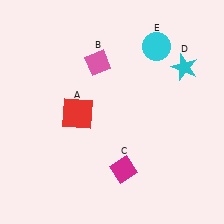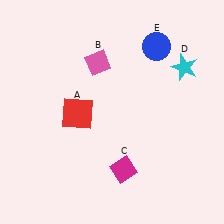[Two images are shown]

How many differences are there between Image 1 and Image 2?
There is 1 difference between the two images.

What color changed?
The circle (E) changed from cyan in Image 1 to blue in Image 2.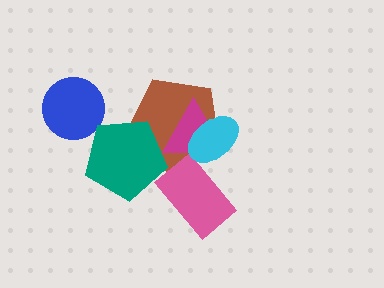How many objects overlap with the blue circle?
0 objects overlap with the blue circle.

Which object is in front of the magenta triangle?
The cyan ellipse is in front of the magenta triangle.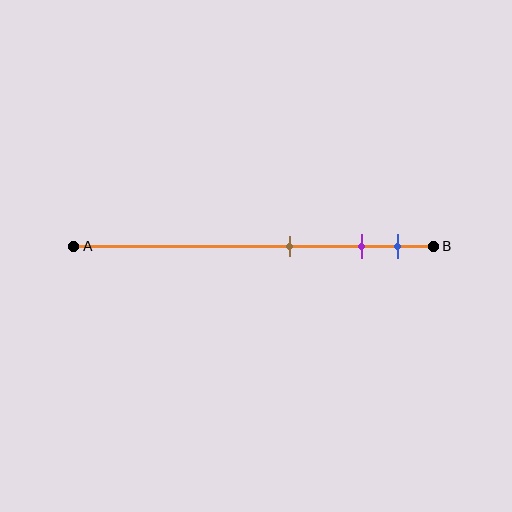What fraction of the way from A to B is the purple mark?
The purple mark is approximately 80% (0.8) of the way from A to B.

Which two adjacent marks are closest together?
The purple and blue marks are the closest adjacent pair.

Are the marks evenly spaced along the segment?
No, the marks are not evenly spaced.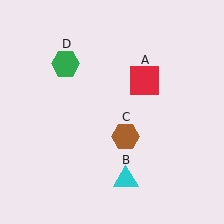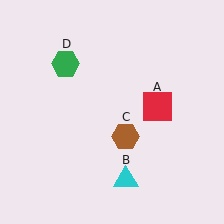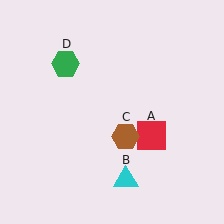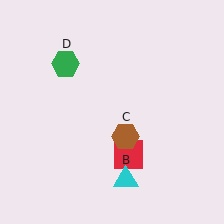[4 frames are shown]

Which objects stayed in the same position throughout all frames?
Cyan triangle (object B) and brown hexagon (object C) and green hexagon (object D) remained stationary.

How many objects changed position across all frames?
1 object changed position: red square (object A).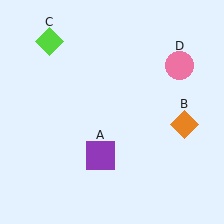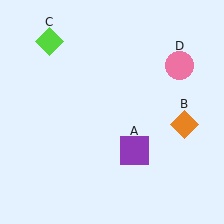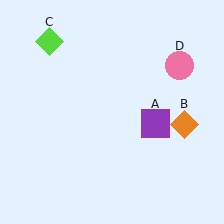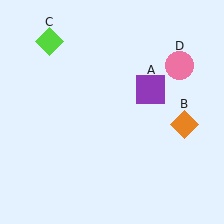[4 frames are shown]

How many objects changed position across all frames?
1 object changed position: purple square (object A).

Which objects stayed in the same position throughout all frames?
Orange diamond (object B) and lime diamond (object C) and pink circle (object D) remained stationary.